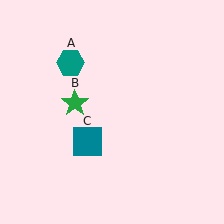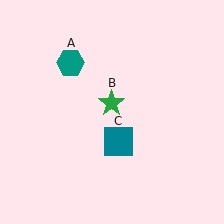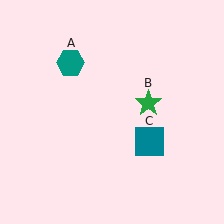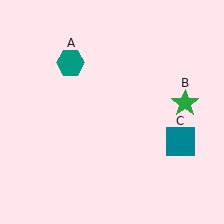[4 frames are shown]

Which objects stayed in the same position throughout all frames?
Teal hexagon (object A) remained stationary.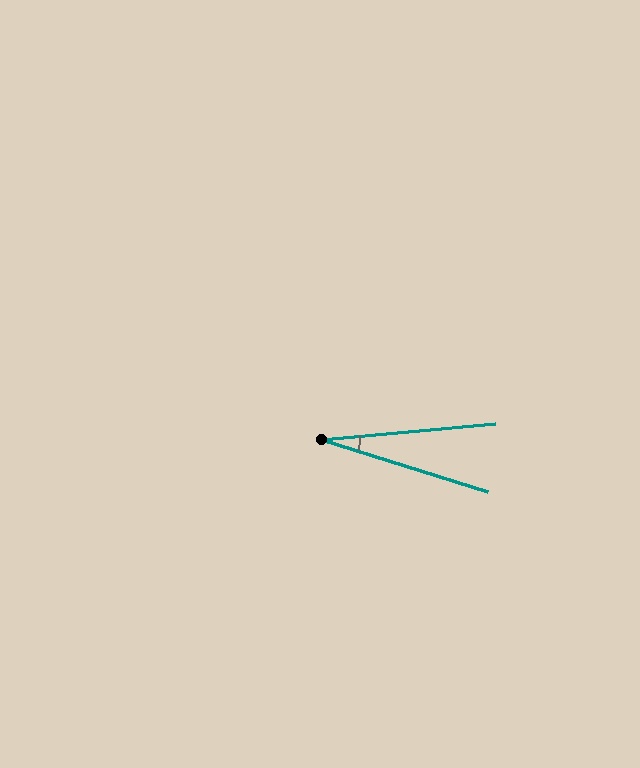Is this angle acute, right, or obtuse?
It is acute.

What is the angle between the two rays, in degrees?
Approximately 23 degrees.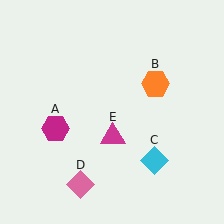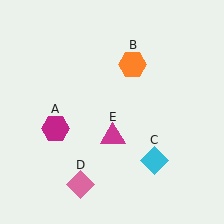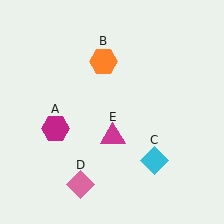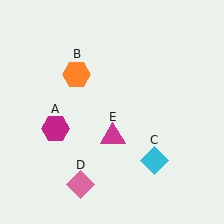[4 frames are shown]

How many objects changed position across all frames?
1 object changed position: orange hexagon (object B).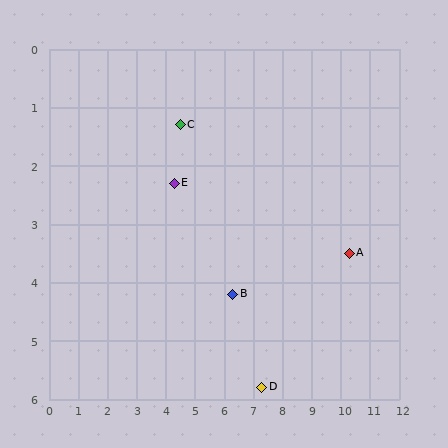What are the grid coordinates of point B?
Point B is at approximately (6.3, 4.2).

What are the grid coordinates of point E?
Point E is at approximately (4.3, 2.3).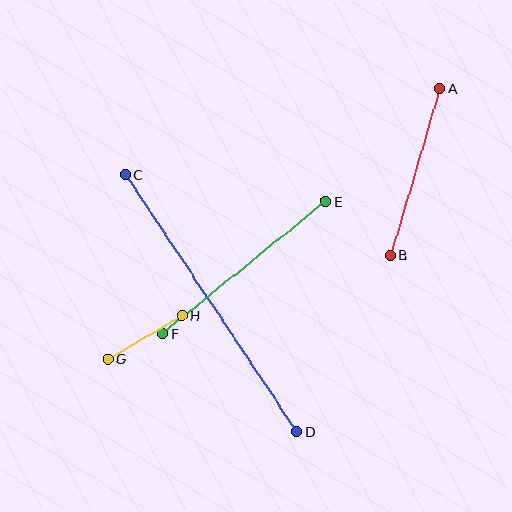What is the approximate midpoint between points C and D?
The midpoint is at approximately (211, 303) pixels.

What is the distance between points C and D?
The distance is approximately 309 pixels.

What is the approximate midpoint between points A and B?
The midpoint is at approximately (415, 172) pixels.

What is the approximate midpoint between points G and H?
The midpoint is at approximately (145, 337) pixels.